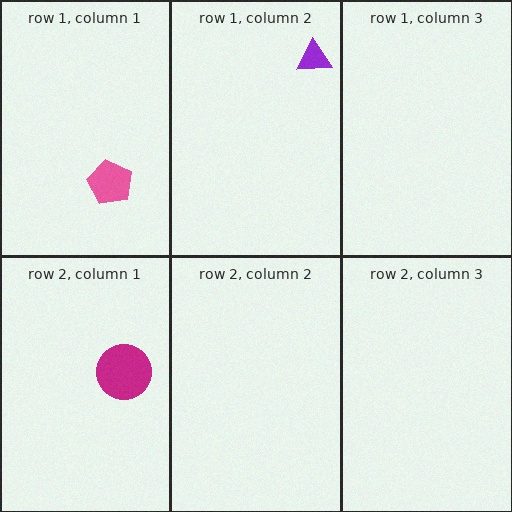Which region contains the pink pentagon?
The row 1, column 1 region.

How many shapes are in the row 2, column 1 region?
1.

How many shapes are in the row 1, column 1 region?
1.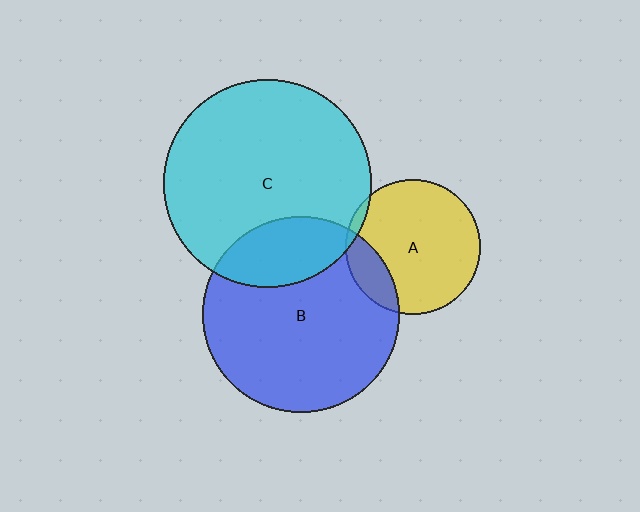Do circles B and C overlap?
Yes.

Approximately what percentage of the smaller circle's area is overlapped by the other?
Approximately 25%.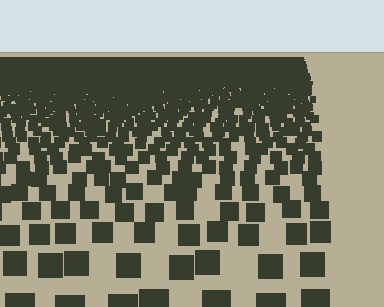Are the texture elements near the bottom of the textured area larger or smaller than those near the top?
Larger. Near the bottom, elements are closer to the viewer and appear at a bigger on-screen size.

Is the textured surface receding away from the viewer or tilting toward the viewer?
The surface is receding away from the viewer. Texture elements get smaller and denser toward the top.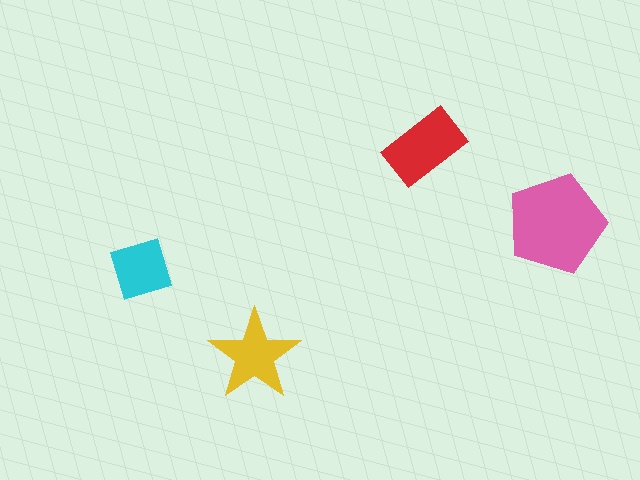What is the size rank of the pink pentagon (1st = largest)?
1st.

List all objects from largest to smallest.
The pink pentagon, the red rectangle, the yellow star, the cyan square.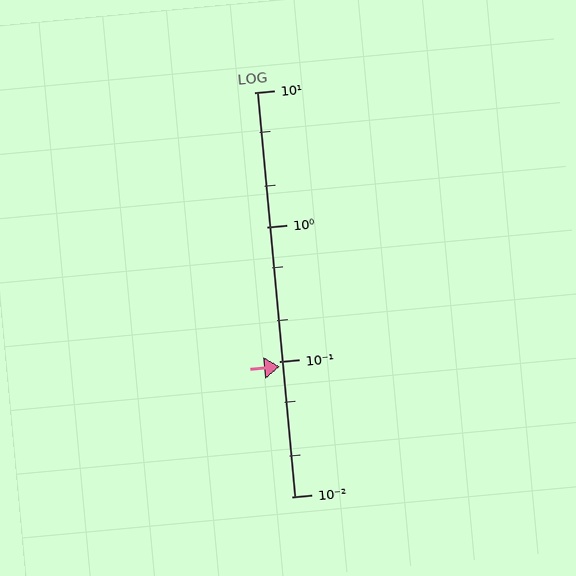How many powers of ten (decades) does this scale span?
The scale spans 3 decades, from 0.01 to 10.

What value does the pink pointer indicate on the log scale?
The pointer indicates approximately 0.092.